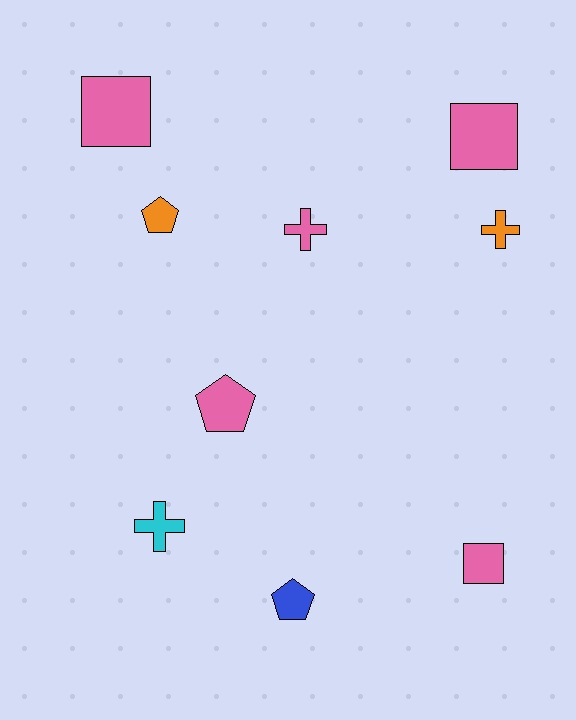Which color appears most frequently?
Pink, with 5 objects.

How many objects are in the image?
There are 9 objects.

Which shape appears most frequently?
Square, with 3 objects.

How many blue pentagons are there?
There is 1 blue pentagon.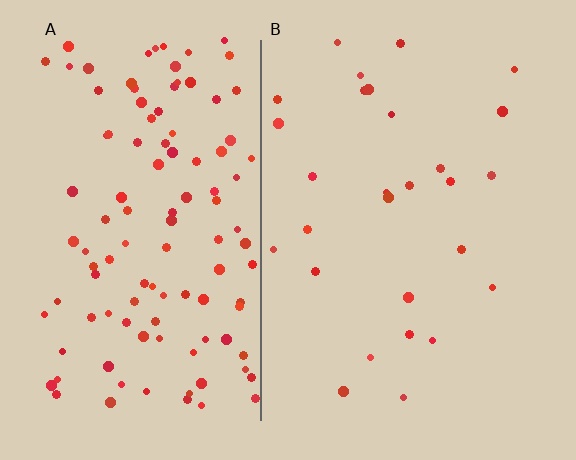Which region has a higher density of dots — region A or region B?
A (the left).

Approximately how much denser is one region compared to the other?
Approximately 4.0× — region A over region B.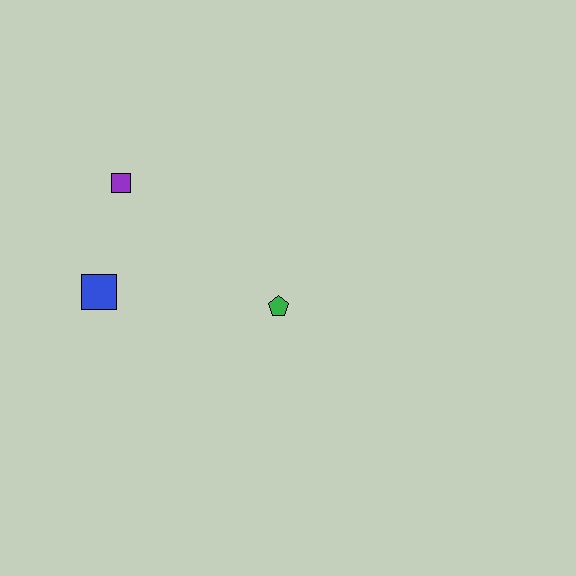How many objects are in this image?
There are 3 objects.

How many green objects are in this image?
There is 1 green object.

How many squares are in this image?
There are 2 squares.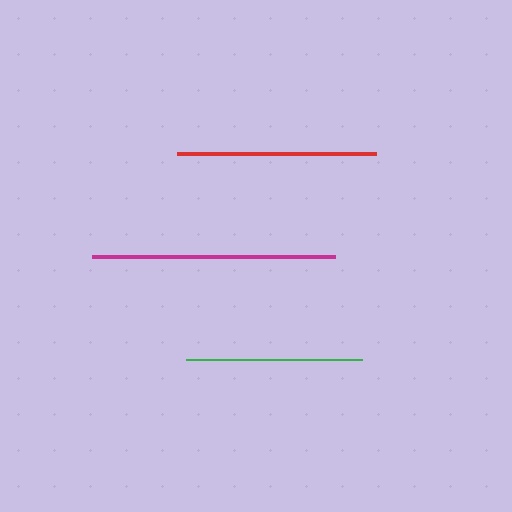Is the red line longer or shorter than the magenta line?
The magenta line is longer than the red line.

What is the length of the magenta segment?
The magenta segment is approximately 243 pixels long.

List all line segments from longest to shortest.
From longest to shortest: magenta, red, green.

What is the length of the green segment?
The green segment is approximately 176 pixels long.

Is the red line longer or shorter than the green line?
The red line is longer than the green line.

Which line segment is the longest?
The magenta line is the longest at approximately 243 pixels.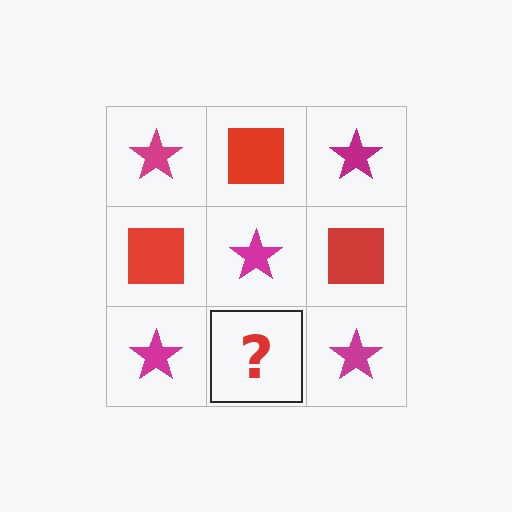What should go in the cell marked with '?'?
The missing cell should contain a red square.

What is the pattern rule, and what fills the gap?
The rule is that it alternates magenta star and red square in a checkerboard pattern. The gap should be filled with a red square.